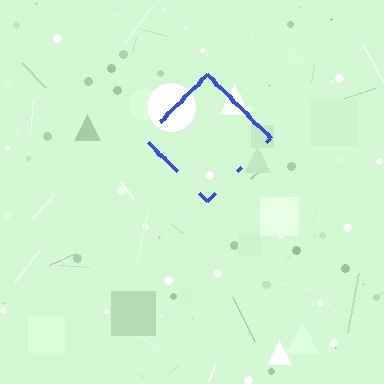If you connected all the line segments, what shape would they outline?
They would outline a diamond.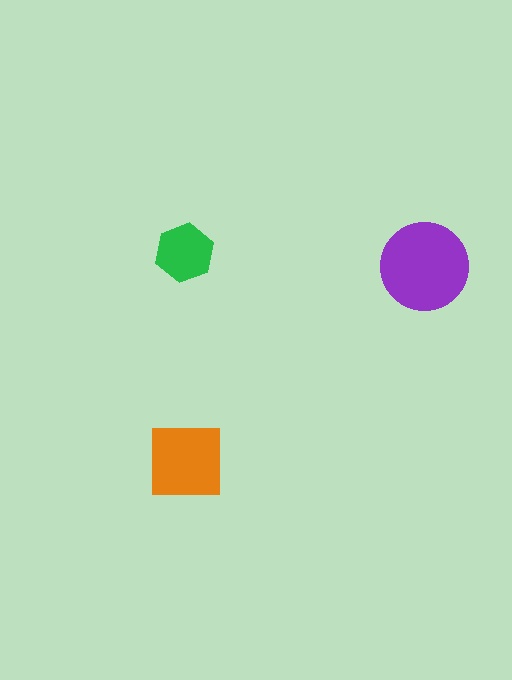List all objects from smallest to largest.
The green hexagon, the orange square, the purple circle.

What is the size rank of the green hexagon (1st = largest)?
3rd.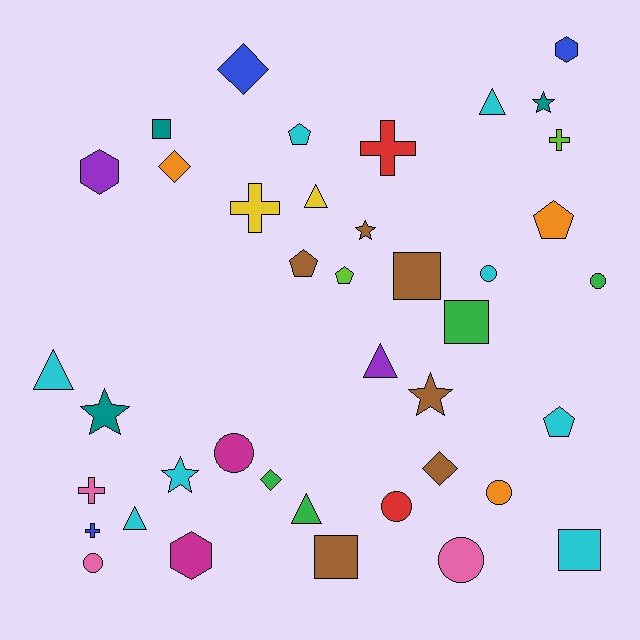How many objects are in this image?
There are 40 objects.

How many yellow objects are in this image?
There are 2 yellow objects.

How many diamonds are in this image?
There are 4 diamonds.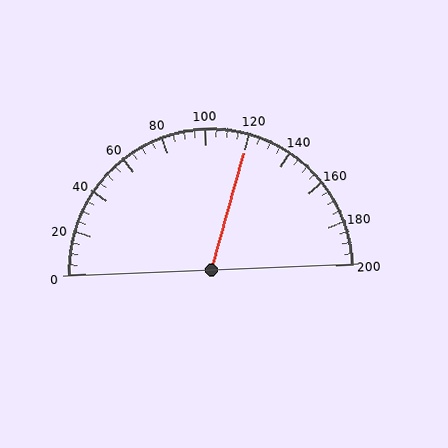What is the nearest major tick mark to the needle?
The nearest major tick mark is 120.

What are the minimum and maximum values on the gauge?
The gauge ranges from 0 to 200.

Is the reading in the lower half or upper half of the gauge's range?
The reading is in the upper half of the range (0 to 200).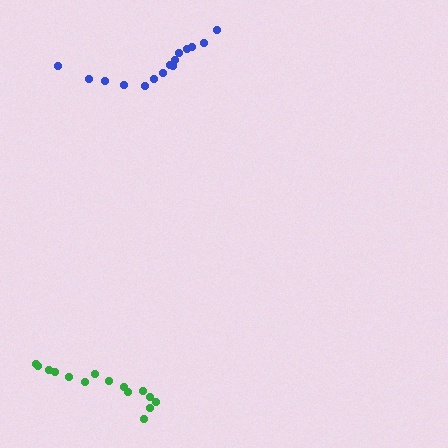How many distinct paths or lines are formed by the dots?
There are 2 distinct paths.